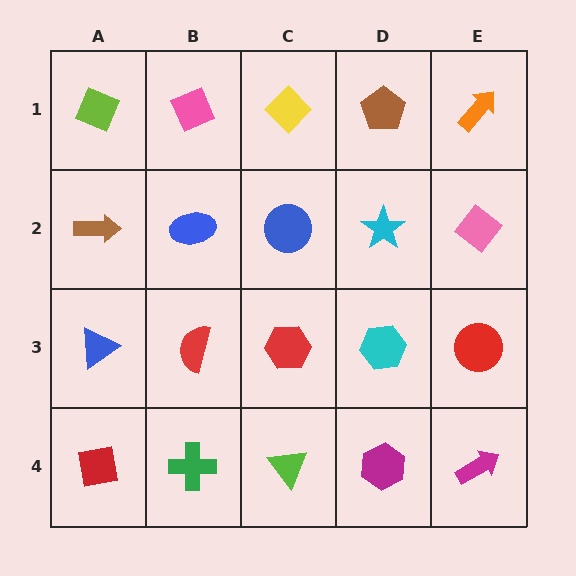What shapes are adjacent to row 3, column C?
A blue circle (row 2, column C), a lime triangle (row 4, column C), a red semicircle (row 3, column B), a cyan hexagon (row 3, column D).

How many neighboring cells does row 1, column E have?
2.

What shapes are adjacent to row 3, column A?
A brown arrow (row 2, column A), a red square (row 4, column A), a red semicircle (row 3, column B).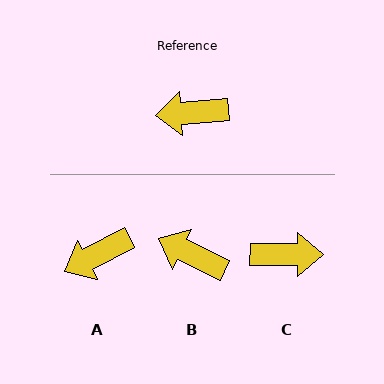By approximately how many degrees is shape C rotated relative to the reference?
Approximately 175 degrees counter-clockwise.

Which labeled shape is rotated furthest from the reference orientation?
C, about 175 degrees away.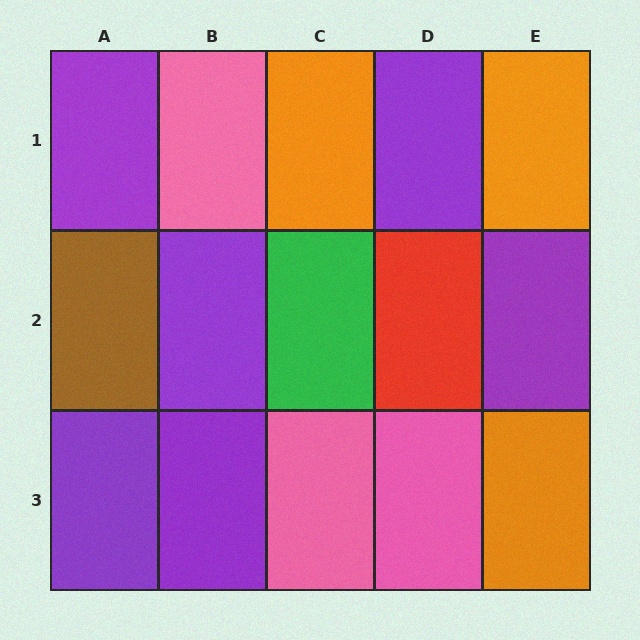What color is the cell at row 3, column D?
Pink.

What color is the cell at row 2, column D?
Red.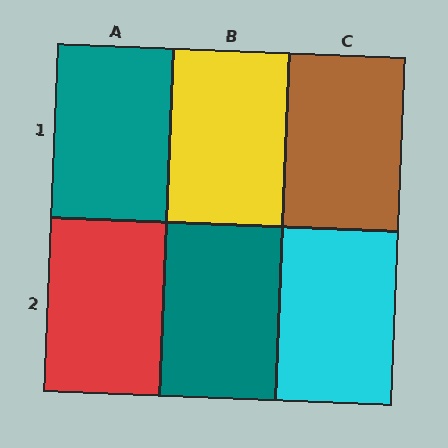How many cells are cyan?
1 cell is cyan.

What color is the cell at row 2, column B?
Teal.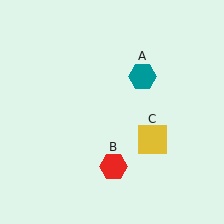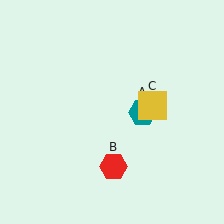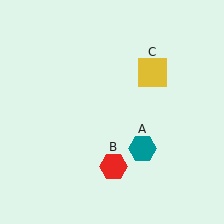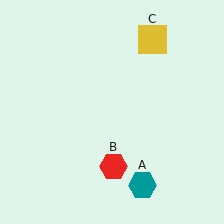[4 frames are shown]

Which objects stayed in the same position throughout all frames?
Red hexagon (object B) remained stationary.